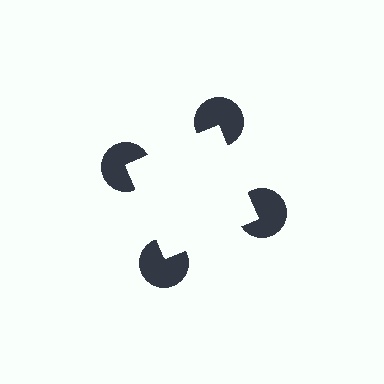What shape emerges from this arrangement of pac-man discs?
An illusory square — its edges are inferred from the aligned wedge cuts in the pac-man discs, not physically drawn.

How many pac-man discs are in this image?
There are 4 — one at each vertex of the illusory square.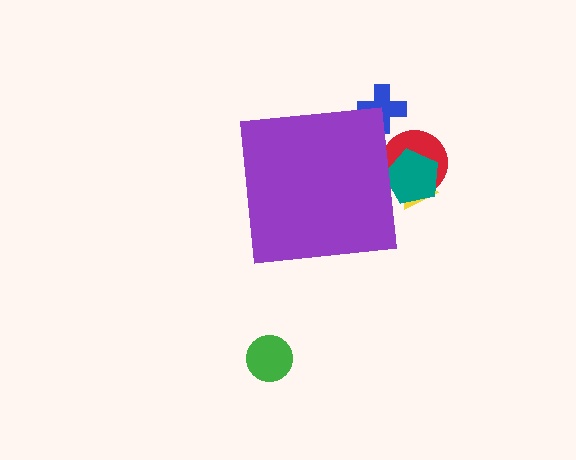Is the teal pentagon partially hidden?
Yes, the teal pentagon is partially hidden behind the purple square.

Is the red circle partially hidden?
Yes, the red circle is partially hidden behind the purple square.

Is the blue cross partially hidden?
Yes, the blue cross is partially hidden behind the purple square.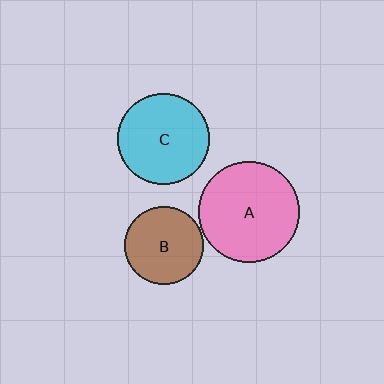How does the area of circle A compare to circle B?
Approximately 1.6 times.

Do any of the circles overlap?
No, none of the circles overlap.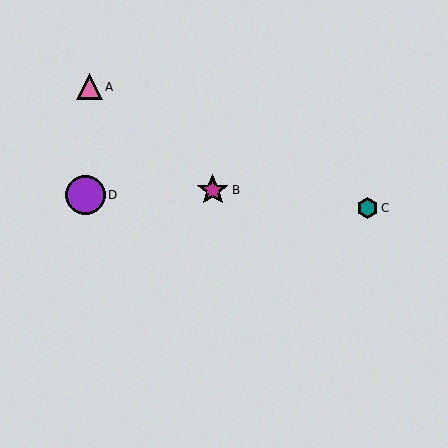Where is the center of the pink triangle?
The center of the pink triangle is at (89, 87).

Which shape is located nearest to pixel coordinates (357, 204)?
The teal hexagon (labeled C) at (368, 208) is nearest to that location.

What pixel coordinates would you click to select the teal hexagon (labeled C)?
Click at (368, 208) to select the teal hexagon C.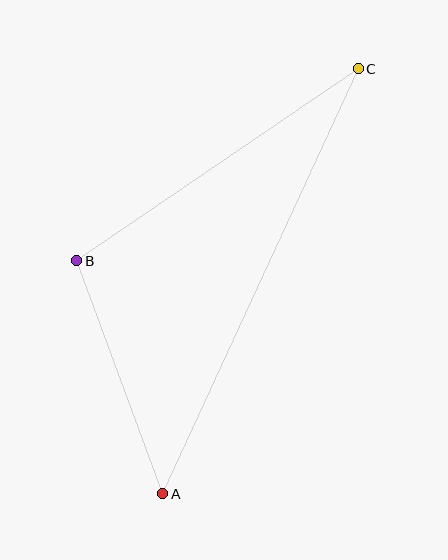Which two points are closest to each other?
Points A and B are closest to each other.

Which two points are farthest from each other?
Points A and C are farthest from each other.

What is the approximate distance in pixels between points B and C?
The distance between B and C is approximately 341 pixels.